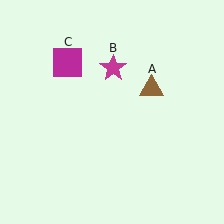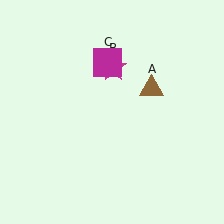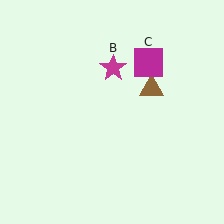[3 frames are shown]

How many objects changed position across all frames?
1 object changed position: magenta square (object C).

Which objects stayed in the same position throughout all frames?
Brown triangle (object A) and magenta star (object B) remained stationary.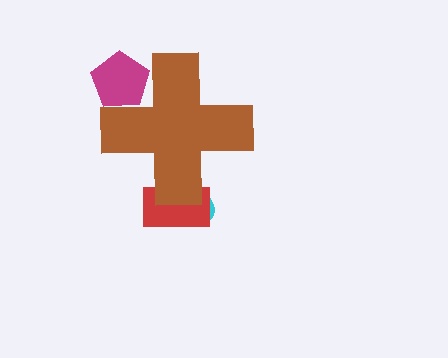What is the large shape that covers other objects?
A brown cross.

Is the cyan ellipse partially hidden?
Yes, the cyan ellipse is partially hidden behind the brown cross.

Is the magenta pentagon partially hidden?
Yes, the magenta pentagon is partially hidden behind the brown cross.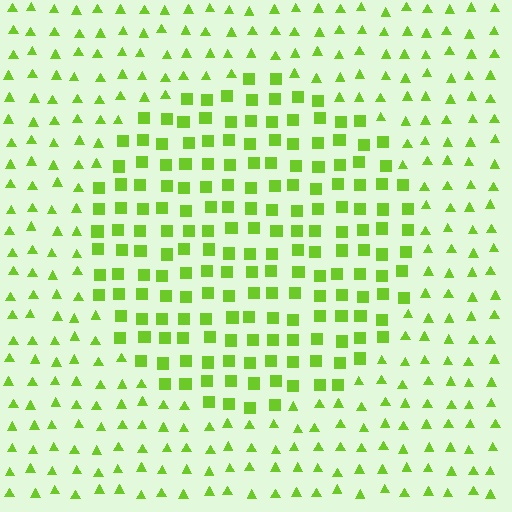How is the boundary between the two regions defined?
The boundary is defined by a change in element shape: squares inside vs. triangles outside. All elements share the same color and spacing.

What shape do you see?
I see a circle.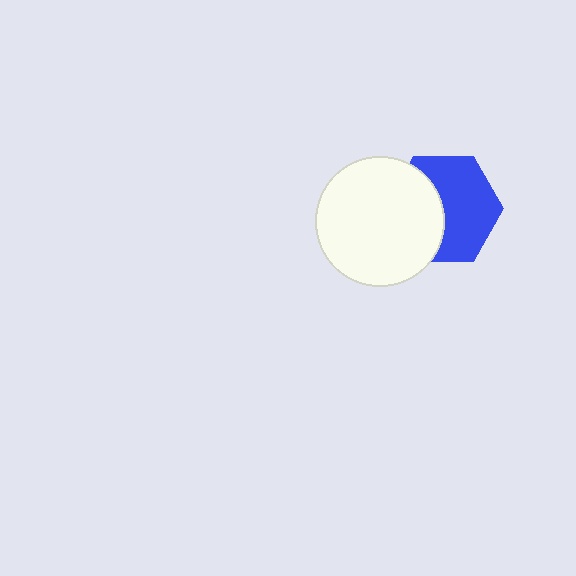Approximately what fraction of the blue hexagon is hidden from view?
Roughly 41% of the blue hexagon is hidden behind the white circle.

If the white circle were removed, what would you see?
You would see the complete blue hexagon.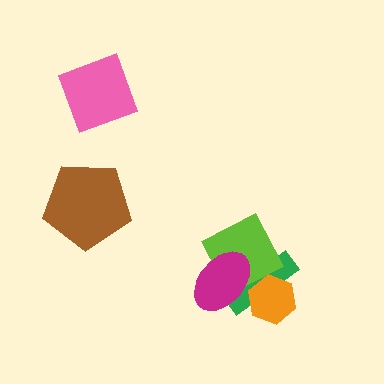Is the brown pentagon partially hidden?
No, no other shape covers it.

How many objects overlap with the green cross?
3 objects overlap with the green cross.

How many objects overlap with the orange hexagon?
2 objects overlap with the orange hexagon.